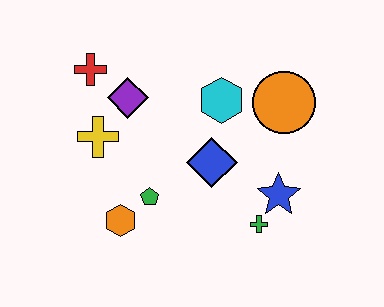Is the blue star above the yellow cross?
No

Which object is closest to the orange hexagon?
The green pentagon is closest to the orange hexagon.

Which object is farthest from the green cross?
The red cross is farthest from the green cross.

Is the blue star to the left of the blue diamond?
No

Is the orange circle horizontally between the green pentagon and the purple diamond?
No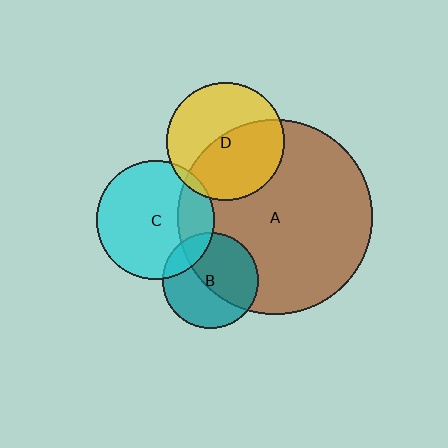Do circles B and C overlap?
Yes.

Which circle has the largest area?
Circle A (brown).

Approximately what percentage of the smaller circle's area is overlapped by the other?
Approximately 15%.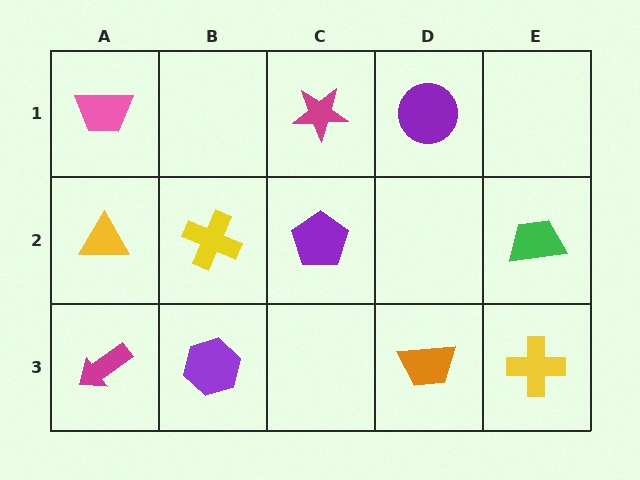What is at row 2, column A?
A yellow triangle.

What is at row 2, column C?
A purple pentagon.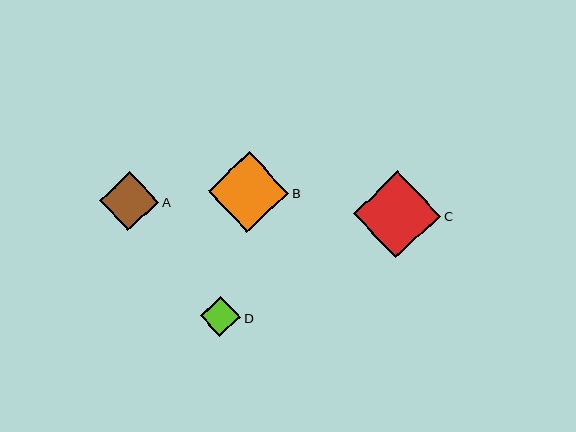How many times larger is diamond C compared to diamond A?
Diamond C is approximately 1.5 times the size of diamond A.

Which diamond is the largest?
Diamond C is the largest with a size of approximately 88 pixels.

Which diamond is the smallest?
Diamond D is the smallest with a size of approximately 40 pixels.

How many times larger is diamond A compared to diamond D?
Diamond A is approximately 1.5 times the size of diamond D.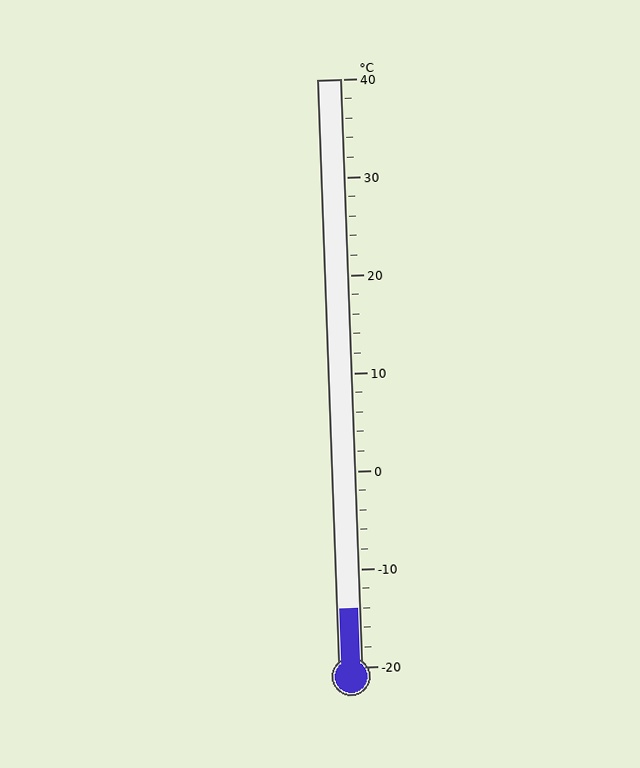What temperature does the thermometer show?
The thermometer shows approximately -14°C.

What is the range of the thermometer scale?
The thermometer scale ranges from -20°C to 40°C.